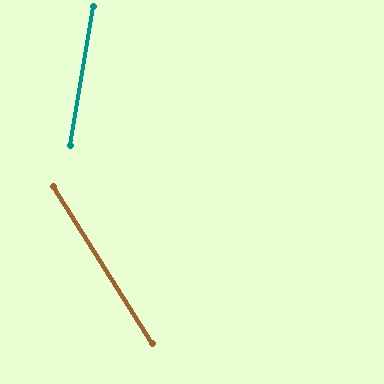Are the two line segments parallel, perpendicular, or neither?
Neither parallel nor perpendicular — they differ by about 41°.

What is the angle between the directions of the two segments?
Approximately 41 degrees.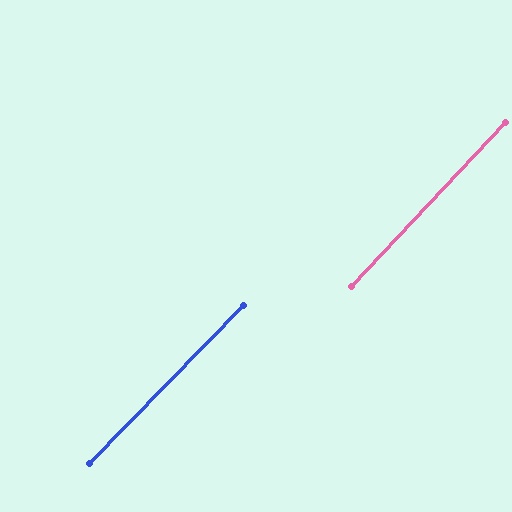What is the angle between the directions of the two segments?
Approximately 1 degree.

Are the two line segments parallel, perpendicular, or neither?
Parallel — their directions differ by only 1.1°.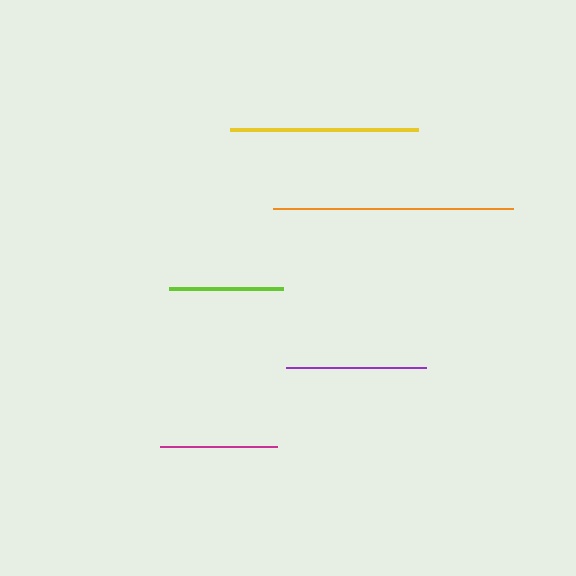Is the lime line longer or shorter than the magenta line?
The magenta line is longer than the lime line.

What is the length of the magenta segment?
The magenta segment is approximately 117 pixels long.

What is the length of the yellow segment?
The yellow segment is approximately 187 pixels long.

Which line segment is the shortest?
The lime line is the shortest at approximately 113 pixels.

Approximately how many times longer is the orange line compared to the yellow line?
The orange line is approximately 1.3 times the length of the yellow line.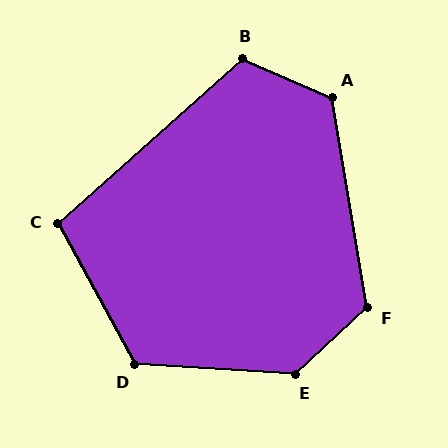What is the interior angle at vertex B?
Approximately 115 degrees (obtuse).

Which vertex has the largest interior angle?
E, at approximately 134 degrees.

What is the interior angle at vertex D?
Approximately 122 degrees (obtuse).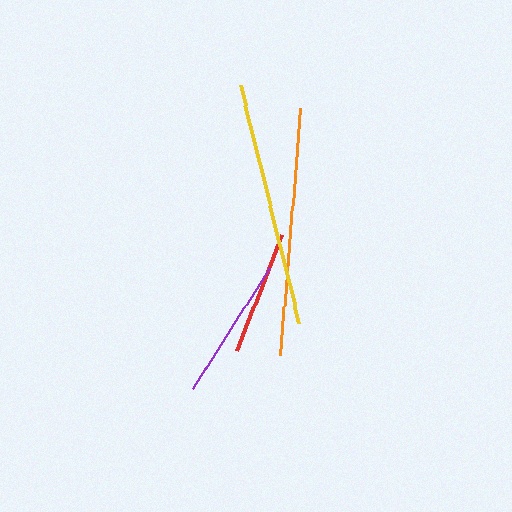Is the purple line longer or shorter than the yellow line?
The yellow line is longer than the purple line.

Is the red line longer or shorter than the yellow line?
The yellow line is longer than the red line.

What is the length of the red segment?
The red segment is approximately 124 pixels long.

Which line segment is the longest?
The orange line is the longest at approximately 247 pixels.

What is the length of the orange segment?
The orange segment is approximately 247 pixels long.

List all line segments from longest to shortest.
From longest to shortest: orange, yellow, purple, red.